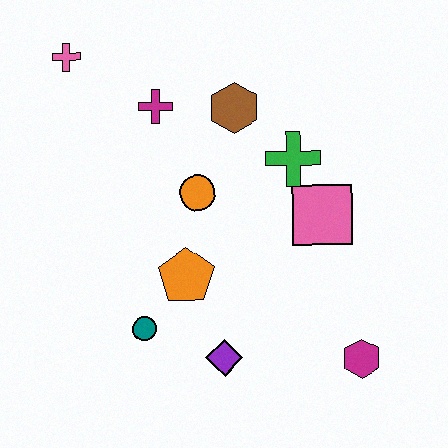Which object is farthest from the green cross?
The pink cross is farthest from the green cross.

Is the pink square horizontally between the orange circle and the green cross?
No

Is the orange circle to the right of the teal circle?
Yes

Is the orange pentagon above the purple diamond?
Yes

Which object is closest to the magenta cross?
The brown hexagon is closest to the magenta cross.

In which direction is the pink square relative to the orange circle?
The pink square is to the right of the orange circle.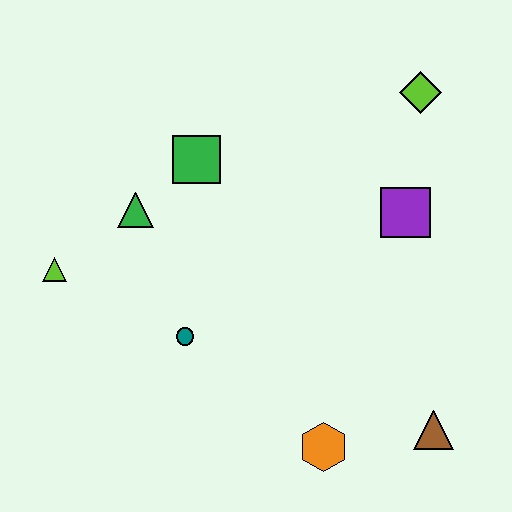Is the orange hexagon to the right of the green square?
Yes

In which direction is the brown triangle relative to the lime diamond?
The brown triangle is below the lime diamond.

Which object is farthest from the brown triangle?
The lime triangle is farthest from the brown triangle.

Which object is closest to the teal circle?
The green triangle is closest to the teal circle.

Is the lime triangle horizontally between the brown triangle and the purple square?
No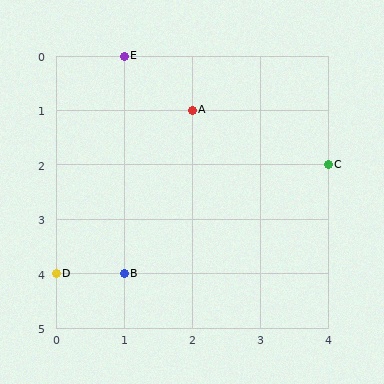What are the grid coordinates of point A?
Point A is at grid coordinates (2, 1).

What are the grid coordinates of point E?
Point E is at grid coordinates (1, 0).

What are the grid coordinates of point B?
Point B is at grid coordinates (1, 4).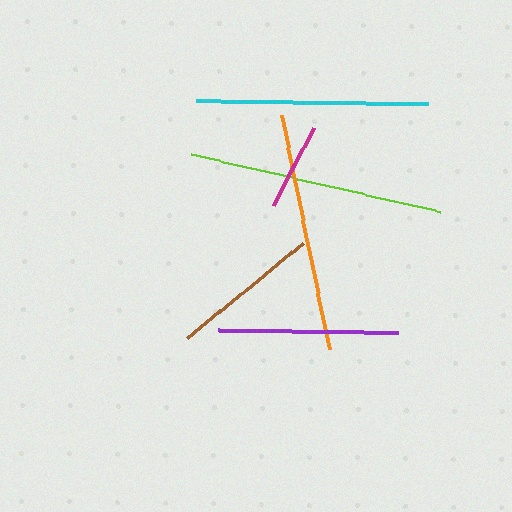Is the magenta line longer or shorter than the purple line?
The purple line is longer than the magenta line.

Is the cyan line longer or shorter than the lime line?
The lime line is longer than the cyan line.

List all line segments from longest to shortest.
From longest to shortest: lime, orange, cyan, purple, brown, magenta.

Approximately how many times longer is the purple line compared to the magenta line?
The purple line is approximately 2.0 times the length of the magenta line.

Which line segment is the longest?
The lime line is the longest at approximately 255 pixels.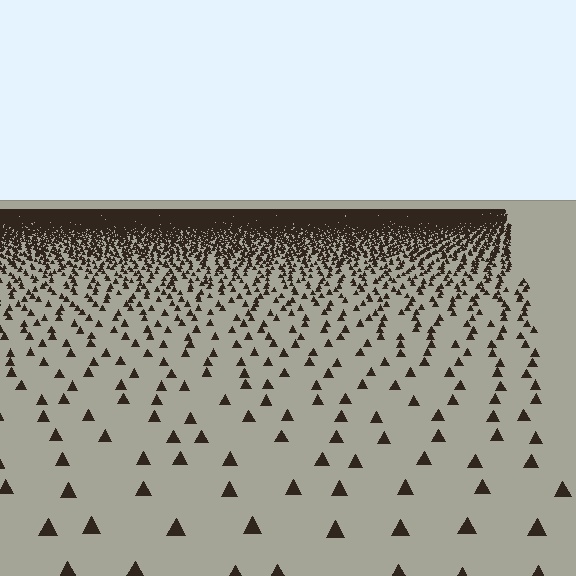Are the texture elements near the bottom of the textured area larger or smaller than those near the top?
Larger. Near the bottom, elements are closer to the viewer and appear at a bigger on-screen size.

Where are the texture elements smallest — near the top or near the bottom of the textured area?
Near the top.